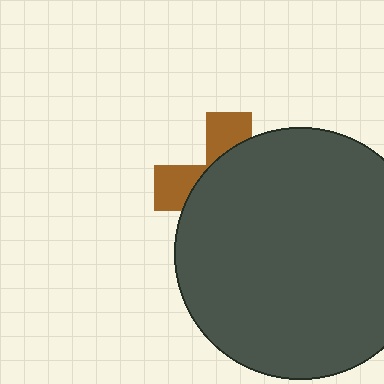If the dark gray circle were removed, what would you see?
You would see the complete brown cross.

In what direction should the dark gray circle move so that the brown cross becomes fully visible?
The dark gray circle should move toward the lower-right. That is the shortest direction to clear the overlap and leave the brown cross fully visible.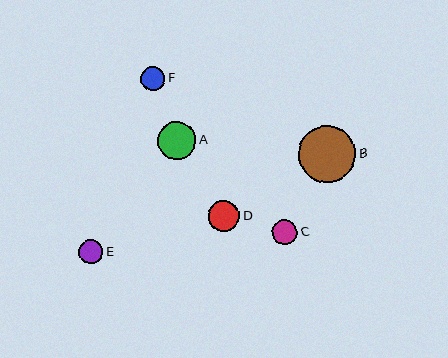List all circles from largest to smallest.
From largest to smallest: B, A, D, C, F, E.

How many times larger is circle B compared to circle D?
Circle B is approximately 1.8 times the size of circle D.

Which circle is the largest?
Circle B is the largest with a size of approximately 57 pixels.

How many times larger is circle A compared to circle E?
Circle A is approximately 1.6 times the size of circle E.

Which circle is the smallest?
Circle E is the smallest with a size of approximately 24 pixels.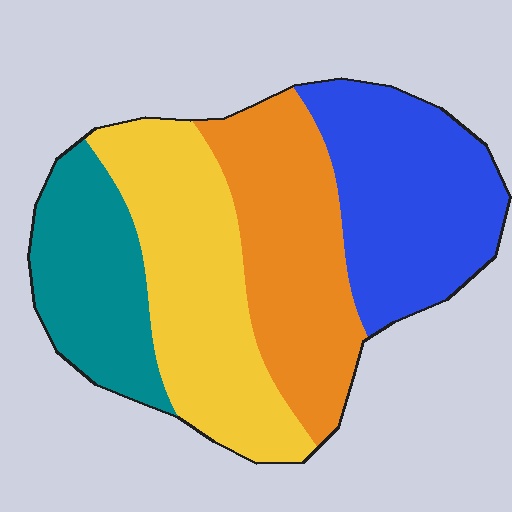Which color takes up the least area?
Teal, at roughly 20%.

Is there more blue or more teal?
Blue.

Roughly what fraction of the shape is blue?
Blue covers about 25% of the shape.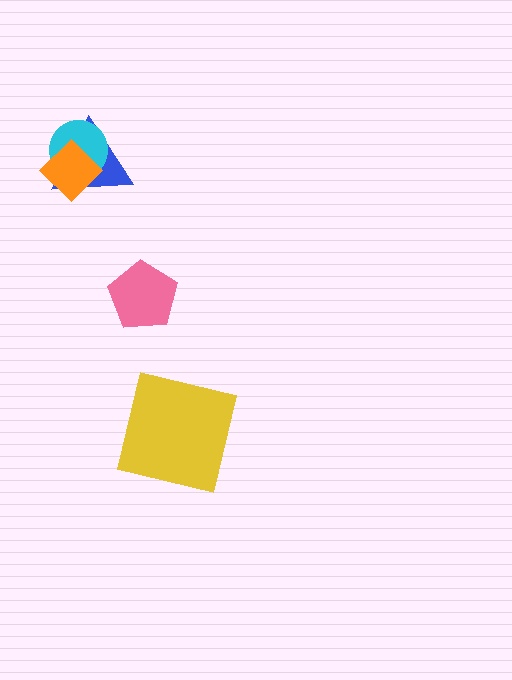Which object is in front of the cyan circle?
The orange diamond is in front of the cyan circle.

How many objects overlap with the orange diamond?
2 objects overlap with the orange diamond.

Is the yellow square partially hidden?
No, no other shape covers it.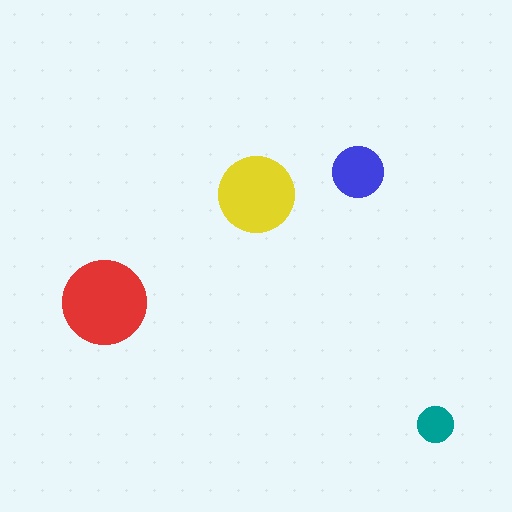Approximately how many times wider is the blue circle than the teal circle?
About 1.5 times wider.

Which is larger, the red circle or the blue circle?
The red one.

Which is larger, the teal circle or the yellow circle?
The yellow one.